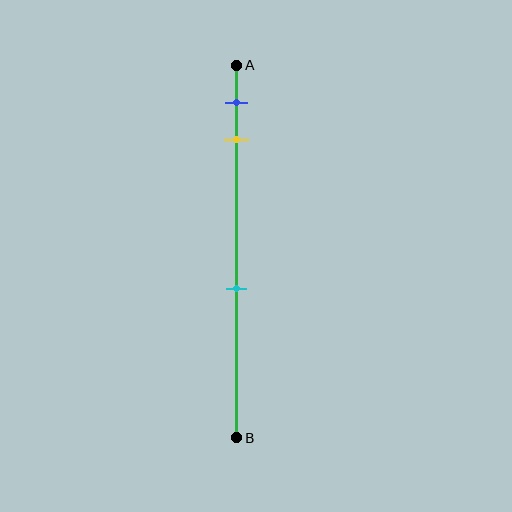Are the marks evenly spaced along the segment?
No, the marks are not evenly spaced.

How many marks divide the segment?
There are 3 marks dividing the segment.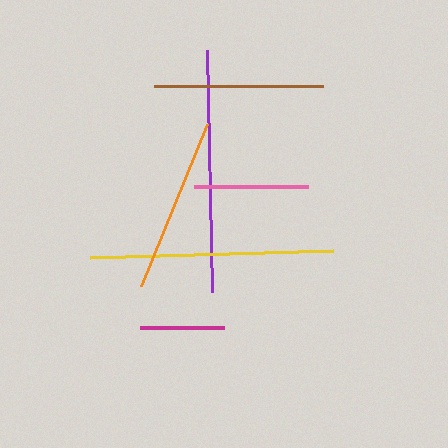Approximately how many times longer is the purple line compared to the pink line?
The purple line is approximately 2.1 times the length of the pink line.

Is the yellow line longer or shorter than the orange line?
The yellow line is longer than the orange line.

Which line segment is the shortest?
The magenta line is the shortest at approximately 84 pixels.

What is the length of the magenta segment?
The magenta segment is approximately 84 pixels long.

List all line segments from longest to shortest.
From longest to shortest: yellow, purple, orange, brown, pink, magenta.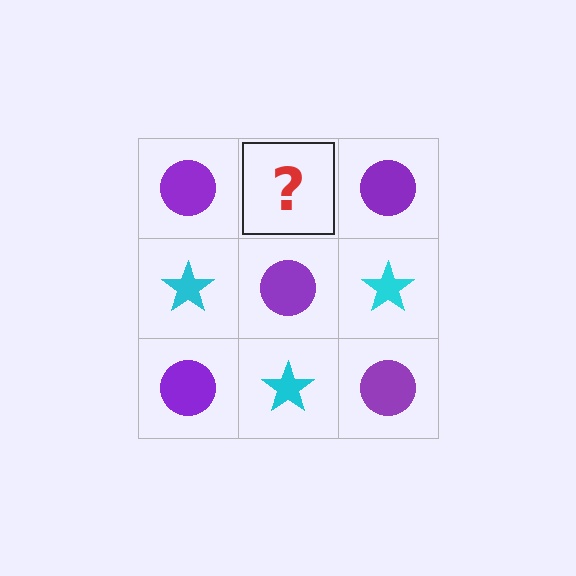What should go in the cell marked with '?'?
The missing cell should contain a cyan star.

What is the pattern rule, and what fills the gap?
The rule is that it alternates purple circle and cyan star in a checkerboard pattern. The gap should be filled with a cyan star.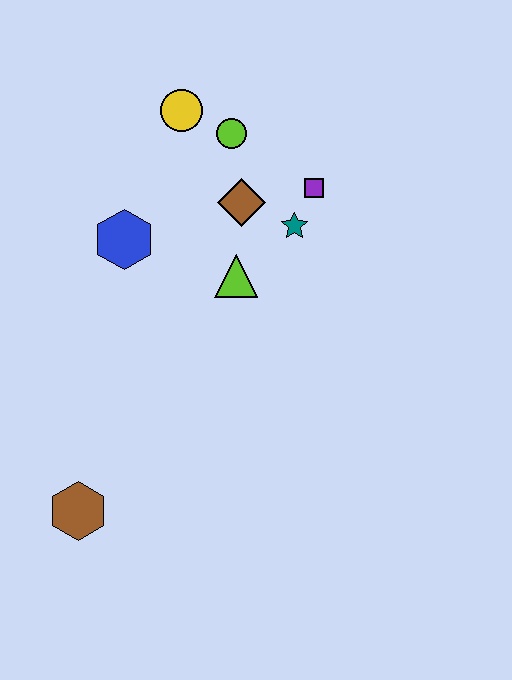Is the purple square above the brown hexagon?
Yes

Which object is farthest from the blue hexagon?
The brown hexagon is farthest from the blue hexagon.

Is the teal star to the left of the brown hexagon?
No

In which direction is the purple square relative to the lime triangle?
The purple square is above the lime triangle.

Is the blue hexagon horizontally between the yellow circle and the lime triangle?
No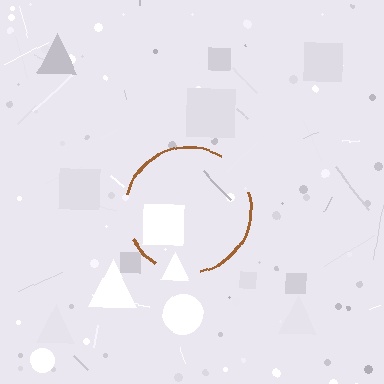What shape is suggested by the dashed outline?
The dashed outline suggests a circle.